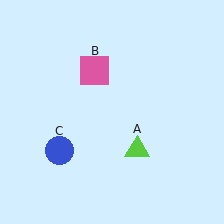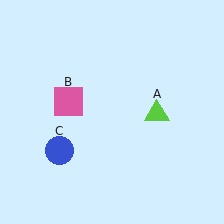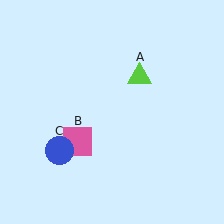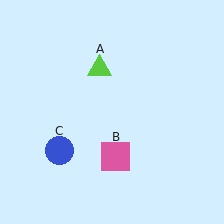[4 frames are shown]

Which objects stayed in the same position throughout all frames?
Blue circle (object C) remained stationary.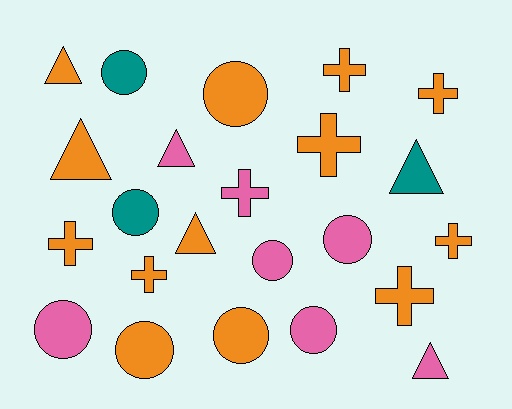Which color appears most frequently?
Orange, with 13 objects.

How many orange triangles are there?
There are 3 orange triangles.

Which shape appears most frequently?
Circle, with 9 objects.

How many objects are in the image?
There are 23 objects.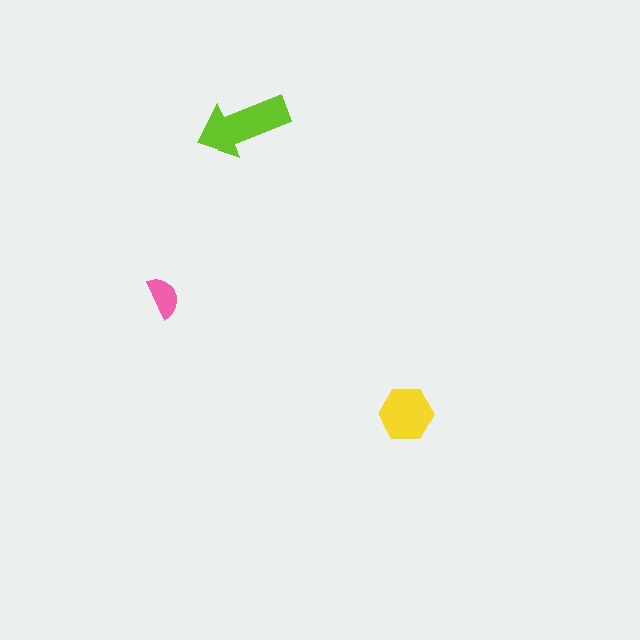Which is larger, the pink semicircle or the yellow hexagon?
The yellow hexagon.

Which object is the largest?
The lime arrow.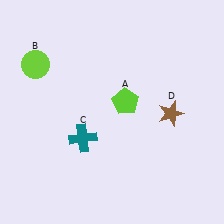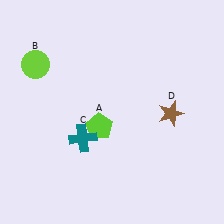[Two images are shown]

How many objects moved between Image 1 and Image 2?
1 object moved between the two images.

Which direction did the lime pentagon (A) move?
The lime pentagon (A) moved left.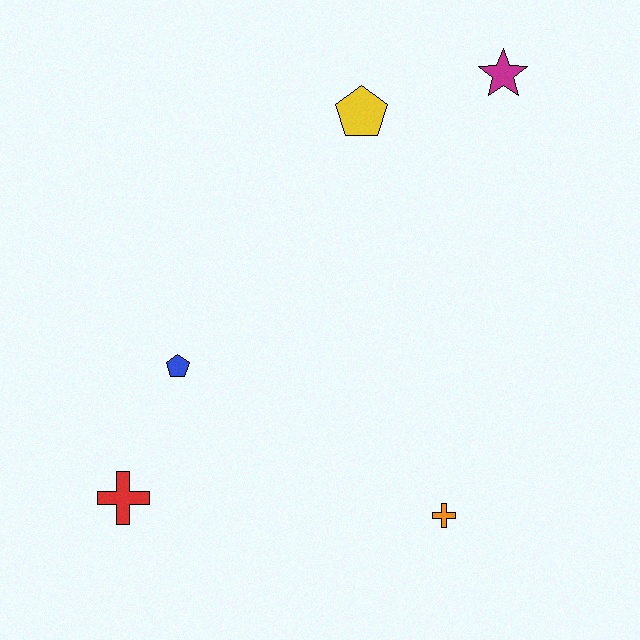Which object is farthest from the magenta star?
The red cross is farthest from the magenta star.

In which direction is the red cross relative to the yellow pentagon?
The red cross is below the yellow pentagon.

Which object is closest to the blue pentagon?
The red cross is closest to the blue pentagon.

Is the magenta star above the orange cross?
Yes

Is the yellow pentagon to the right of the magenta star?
No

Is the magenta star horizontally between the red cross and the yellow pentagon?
No